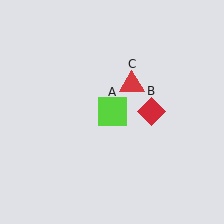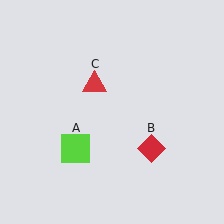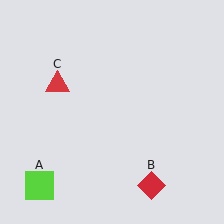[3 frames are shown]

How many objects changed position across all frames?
3 objects changed position: lime square (object A), red diamond (object B), red triangle (object C).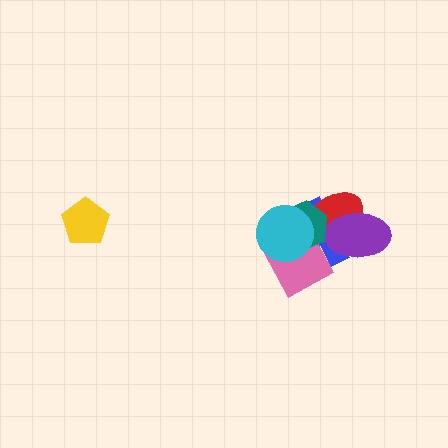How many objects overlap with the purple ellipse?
2 objects overlap with the purple ellipse.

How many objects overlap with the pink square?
3 objects overlap with the pink square.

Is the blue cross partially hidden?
Yes, it is partially covered by another shape.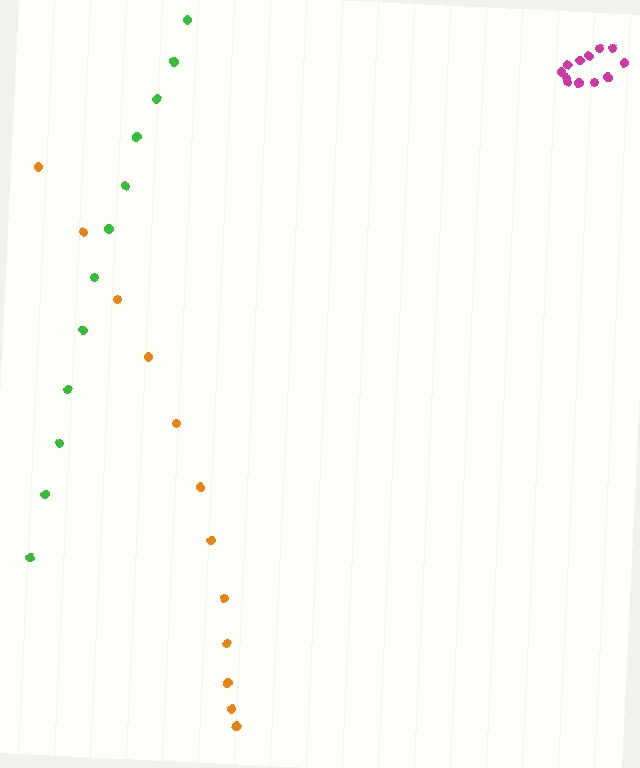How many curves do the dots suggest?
There are 3 distinct paths.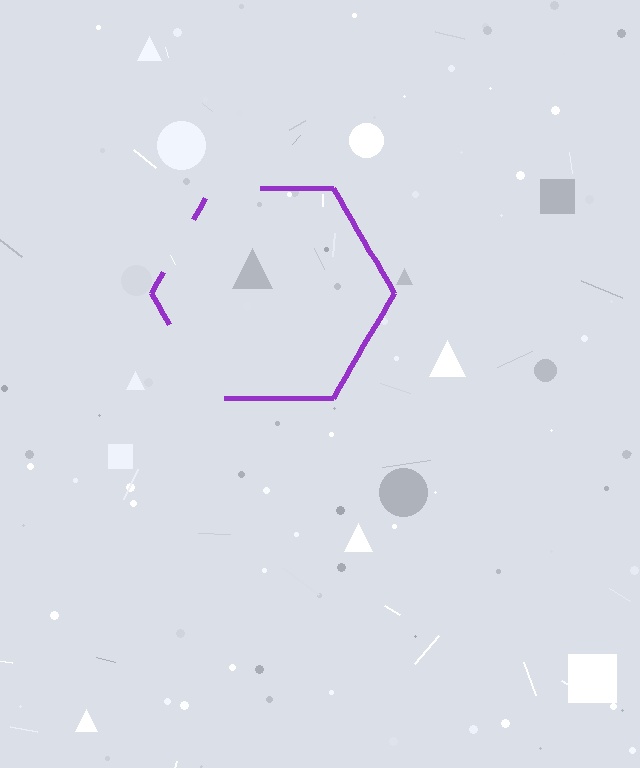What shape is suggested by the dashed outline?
The dashed outline suggests a hexagon.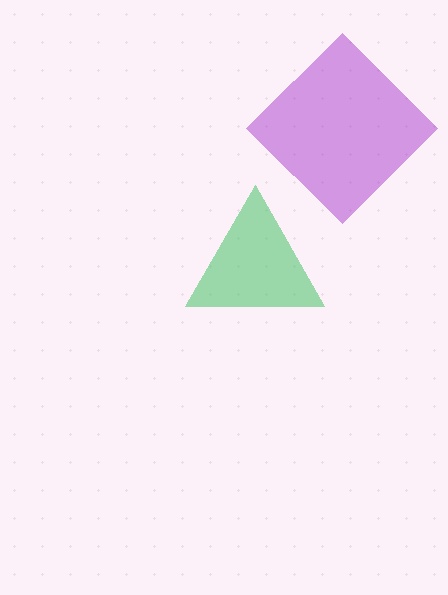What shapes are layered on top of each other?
The layered shapes are: a green triangle, a purple diamond.